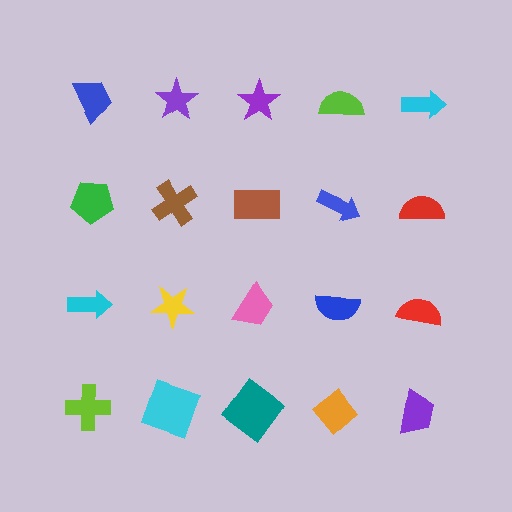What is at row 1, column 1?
A blue trapezoid.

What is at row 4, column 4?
An orange diamond.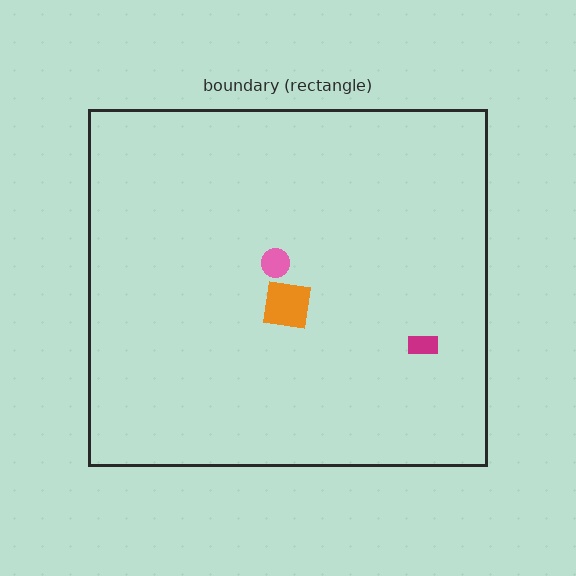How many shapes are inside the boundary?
3 inside, 0 outside.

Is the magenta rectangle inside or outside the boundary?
Inside.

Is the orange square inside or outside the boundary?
Inside.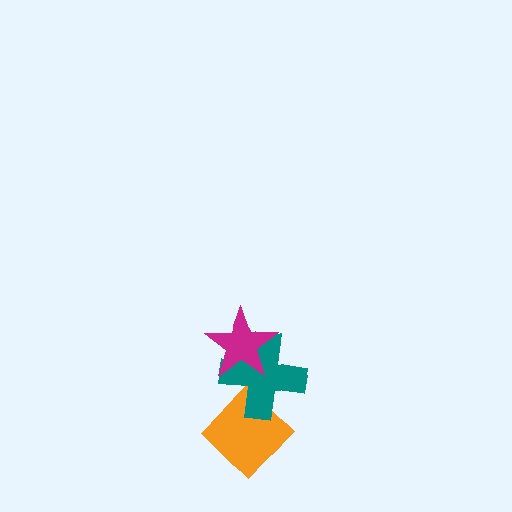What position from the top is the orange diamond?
The orange diamond is 3rd from the top.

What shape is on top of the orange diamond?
The teal cross is on top of the orange diamond.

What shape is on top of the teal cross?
The magenta star is on top of the teal cross.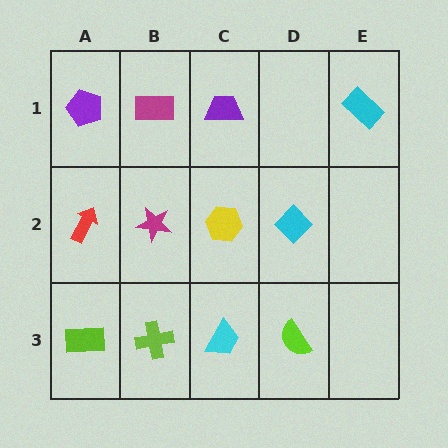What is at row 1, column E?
A cyan rectangle.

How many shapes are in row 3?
4 shapes.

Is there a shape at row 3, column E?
No, that cell is empty.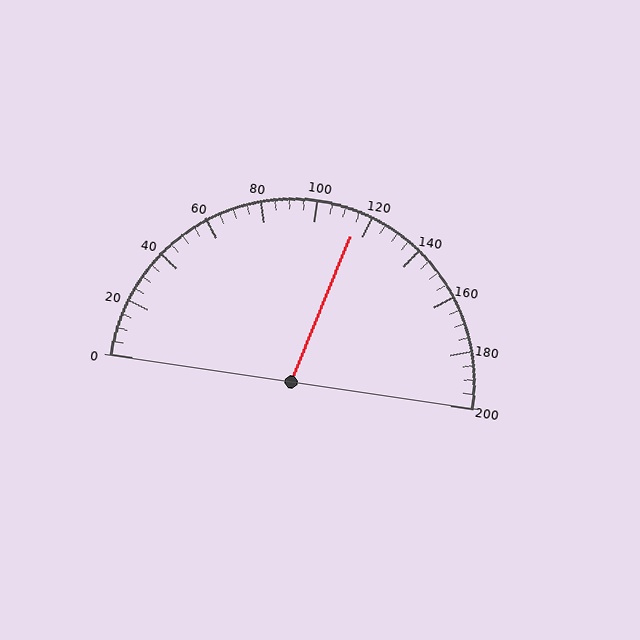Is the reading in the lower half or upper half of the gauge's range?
The reading is in the upper half of the range (0 to 200).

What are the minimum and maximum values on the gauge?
The gauge ranges from 0 to 200.